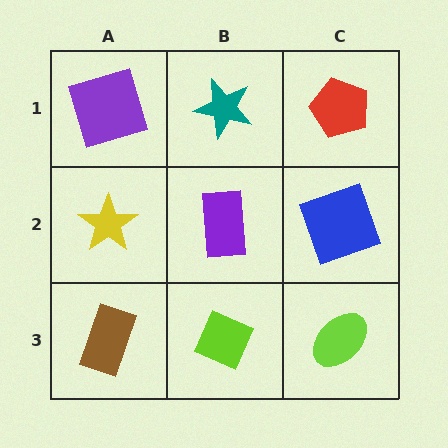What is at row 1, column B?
A teal star.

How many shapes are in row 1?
3 shapes.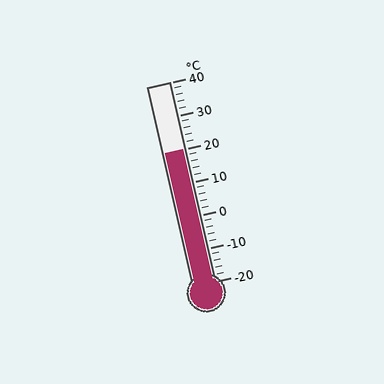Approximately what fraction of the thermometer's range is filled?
The thermometer is filled to approximately 65% of its range.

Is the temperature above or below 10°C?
The temperature is above 10°C.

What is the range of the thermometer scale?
The thermometer scale ranges from -20°C to 40°C.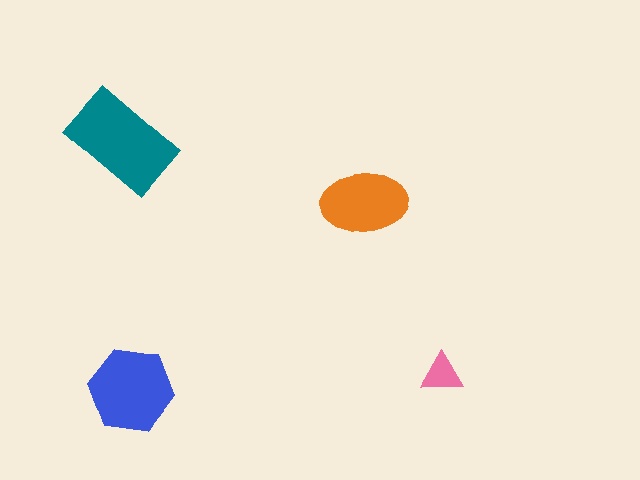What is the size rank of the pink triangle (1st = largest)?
4th.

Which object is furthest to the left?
The teal rectangle is leftmost.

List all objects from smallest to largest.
The pink triangle, the orange ellipse, the blue hexagon, the teal rectangle.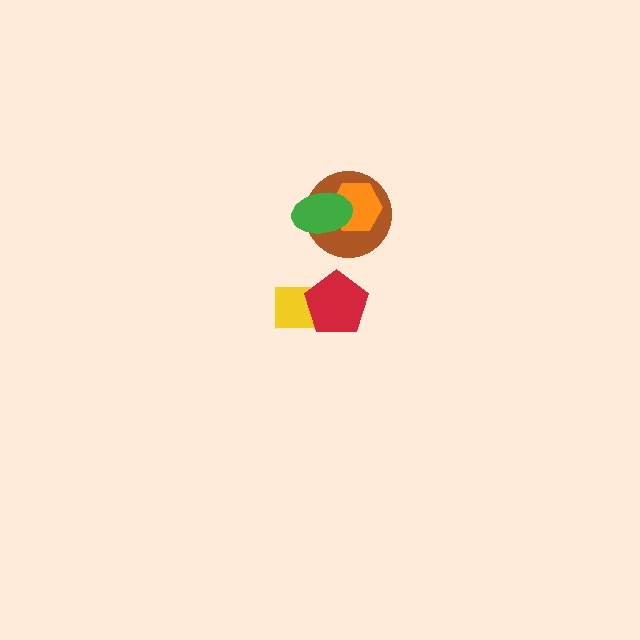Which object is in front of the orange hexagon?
The green ellipse is in front of the orange hexagon.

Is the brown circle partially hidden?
Yes, it is partially covered by another shape.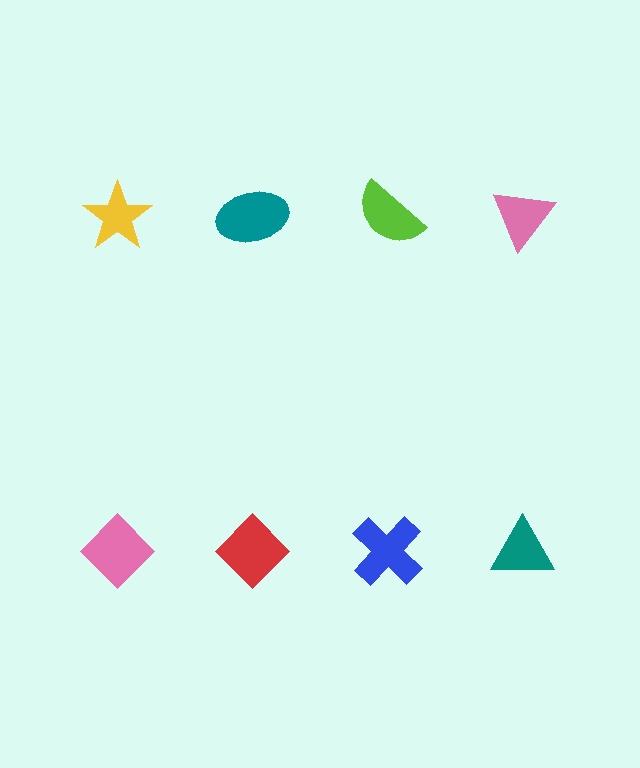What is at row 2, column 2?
A red diamond.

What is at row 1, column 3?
A lime semicircle.